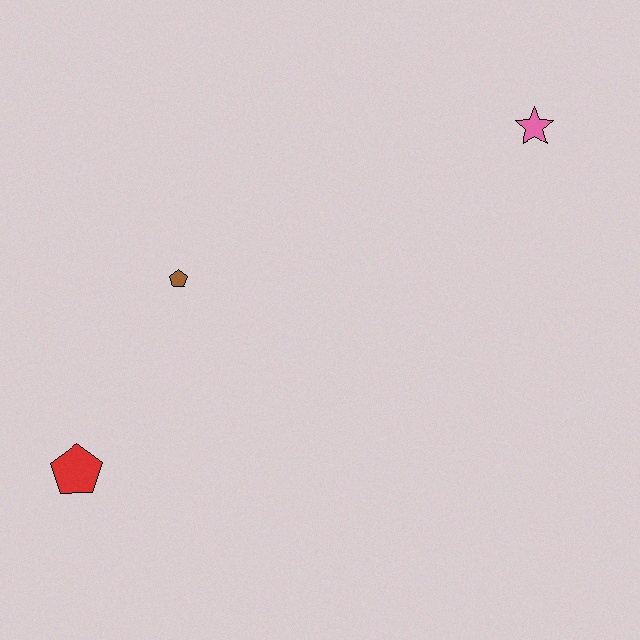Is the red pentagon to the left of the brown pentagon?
Yes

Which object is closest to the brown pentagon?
The red pentagon is closest to the brown pentagon.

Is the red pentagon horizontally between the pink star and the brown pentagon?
No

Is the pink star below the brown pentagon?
No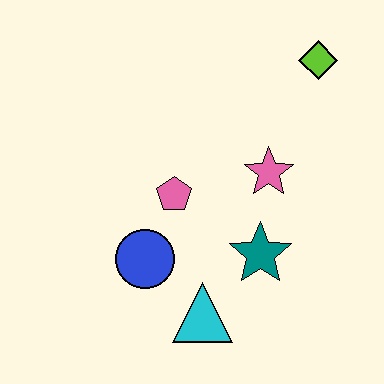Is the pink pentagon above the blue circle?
Yes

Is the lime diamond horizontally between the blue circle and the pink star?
No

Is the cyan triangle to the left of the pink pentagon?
No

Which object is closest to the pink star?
The teal star is closest to the pink star.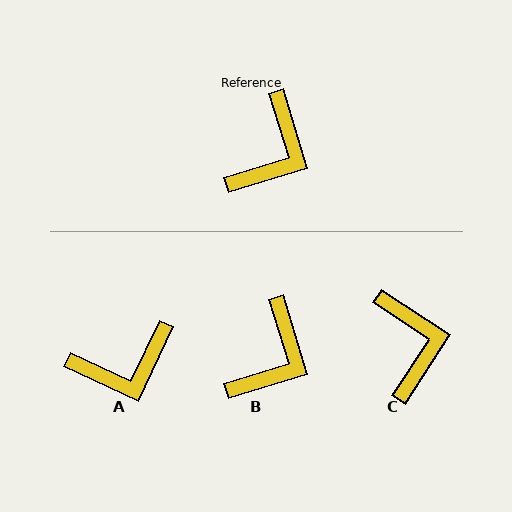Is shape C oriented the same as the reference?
No, it is off by about 40 degrees.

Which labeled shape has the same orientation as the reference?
B.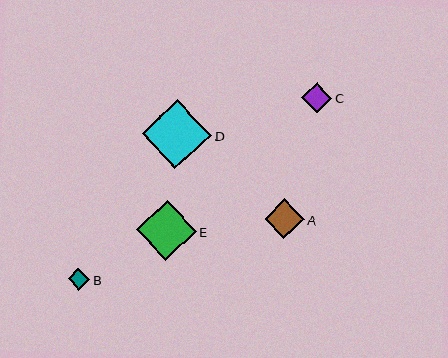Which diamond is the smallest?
Diamond B is the smallest with a size of approximately 22 pixels.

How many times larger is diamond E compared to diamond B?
Diamond E is approximately 2.8 times the size of diamond B.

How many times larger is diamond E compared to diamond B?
Diamond E is approximately 2.8 times the size of diamond B.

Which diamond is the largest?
Diamond D is the largest with a size of approximately 69 pixels.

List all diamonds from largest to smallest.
From largest to smallest: D, E, A, C, B.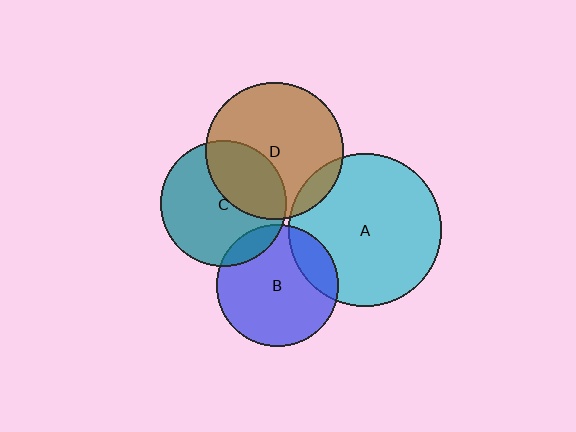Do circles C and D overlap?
Yes.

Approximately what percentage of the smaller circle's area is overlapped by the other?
Approximately 35%.